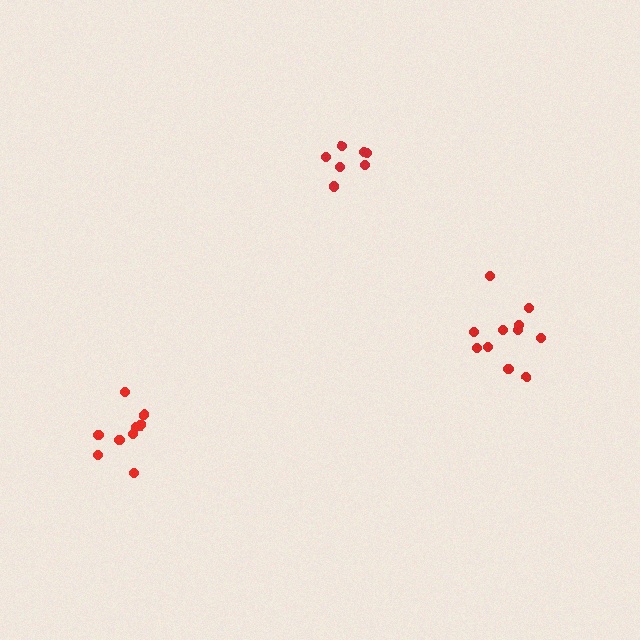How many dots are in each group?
Group 1: 11 dots, Group 2: 7 dots, Group 3: 9 dots (27 total).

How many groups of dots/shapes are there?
There are 3 groups.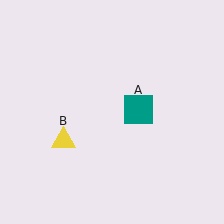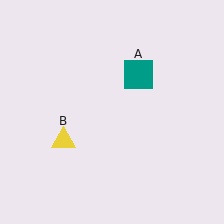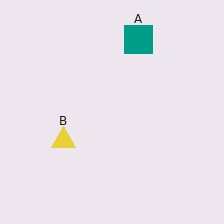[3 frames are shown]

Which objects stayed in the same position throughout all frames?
Yellow triangle (object B) remained stationary.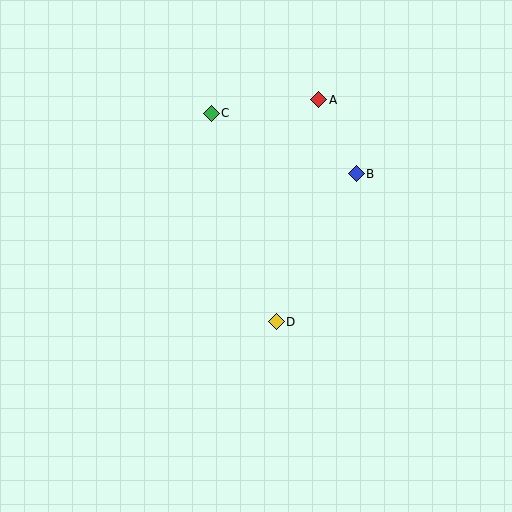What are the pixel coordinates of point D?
Point D is at (276, 322).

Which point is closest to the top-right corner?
Point A is closest to the top-right corner.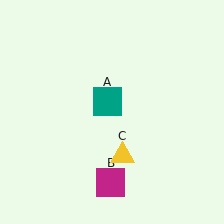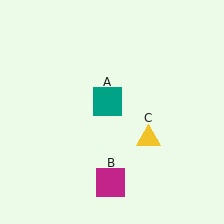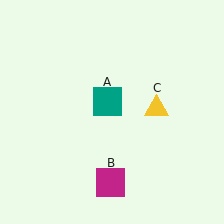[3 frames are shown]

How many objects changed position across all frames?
1 object changed position: yellow triangle (object C).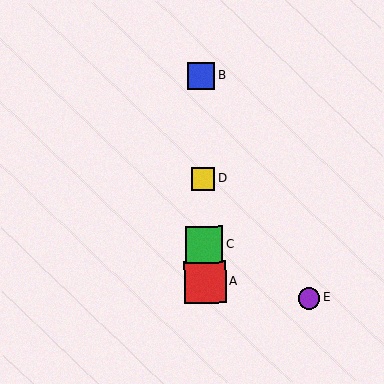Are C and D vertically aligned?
Yes, both are at x≈204.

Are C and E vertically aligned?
No, C is at x≈204 and E is at x≈309.